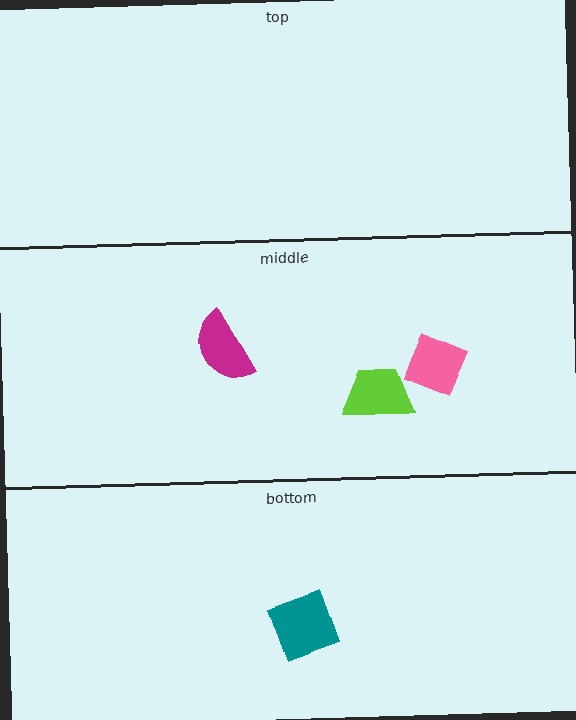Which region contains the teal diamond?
The bottom region.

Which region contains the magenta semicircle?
The middle region.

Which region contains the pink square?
The middle region.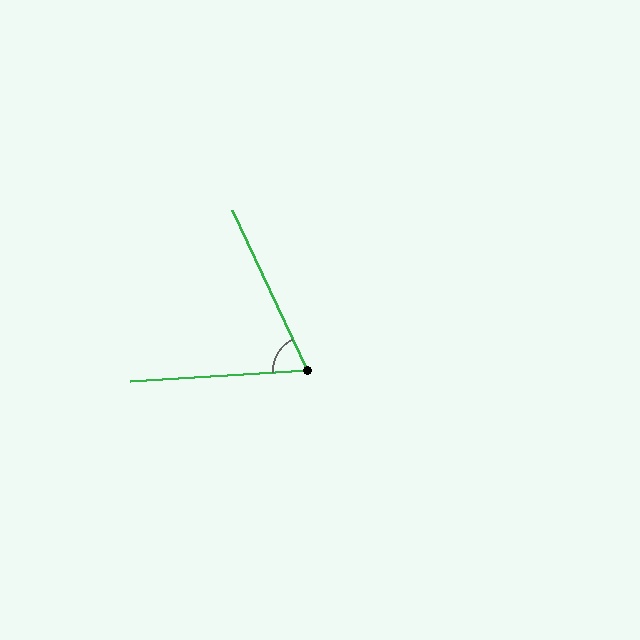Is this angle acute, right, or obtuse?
It is acute.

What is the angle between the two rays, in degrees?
Approximately 68 degrees.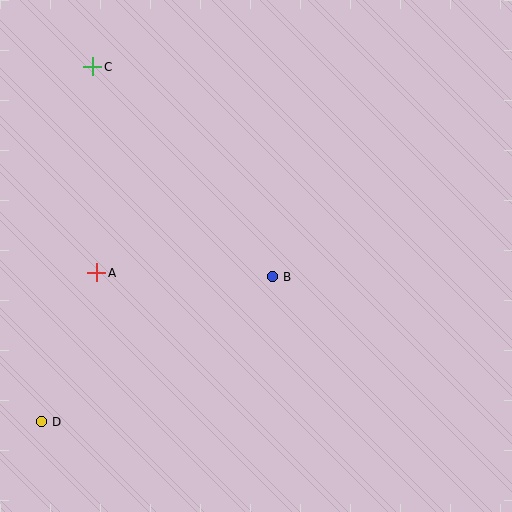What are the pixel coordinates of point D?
Point D is at (41, 422).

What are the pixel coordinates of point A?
Point A is at (97, 273).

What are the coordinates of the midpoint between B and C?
The midpoint between B and C is at (182, 172).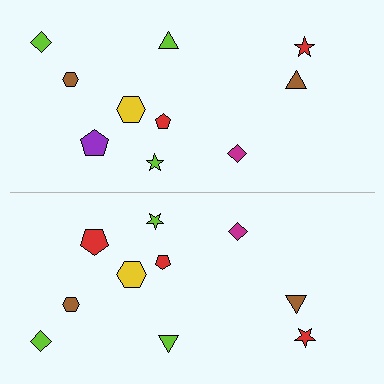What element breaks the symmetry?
The red pentagon on the bottom side breaks the symmetry — its mirror counterpart is purple.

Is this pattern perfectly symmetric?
No, the pattern is not perfectly symmetric. The red pentagon on the bottom side breaks the symmetry — its mirror counterpart is purple.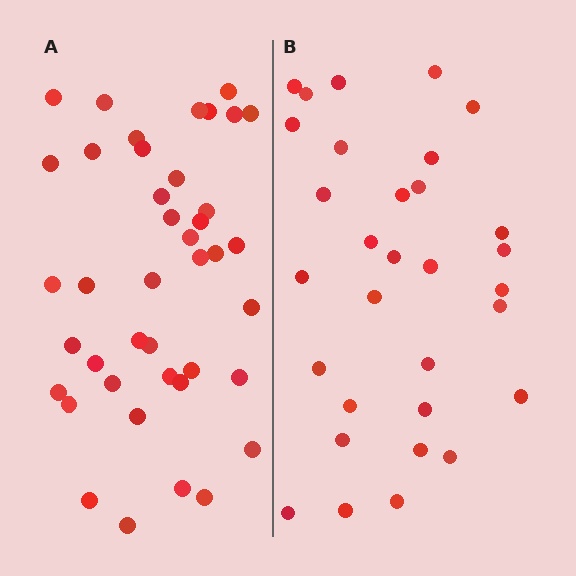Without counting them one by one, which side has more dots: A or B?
Region A (the left region) has more dots.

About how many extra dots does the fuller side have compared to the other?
Region A has roughly 10 or so more dots than region B.